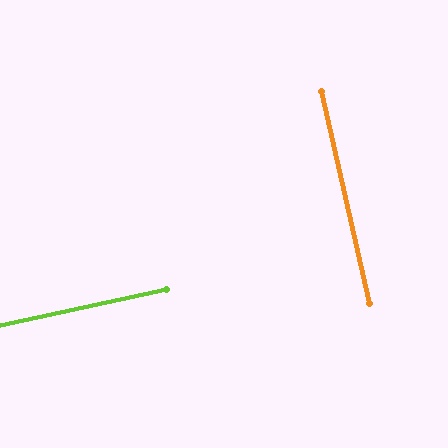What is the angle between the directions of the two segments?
Approximately 90 degrees.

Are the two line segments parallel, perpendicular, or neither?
Perpendicular — they meet at approximately 90°.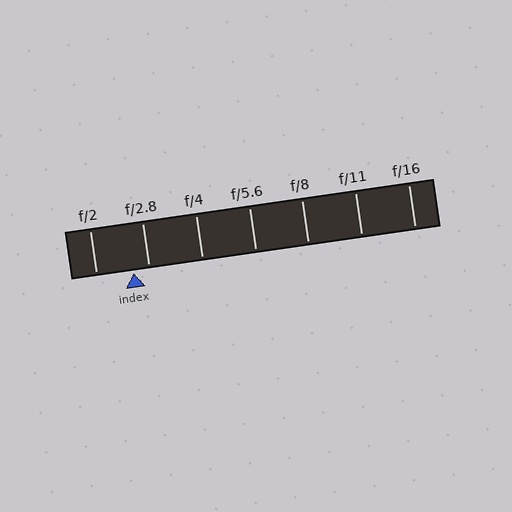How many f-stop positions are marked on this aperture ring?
There are 7 f-stop positions marked.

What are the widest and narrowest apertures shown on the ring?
The widest aperture shown is f/2 and the narrowest is f/16.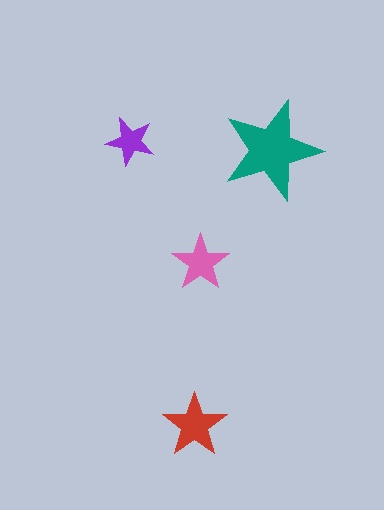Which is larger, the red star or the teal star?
The teal one.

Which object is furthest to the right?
The teal star is rightmost.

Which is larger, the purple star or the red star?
The red one.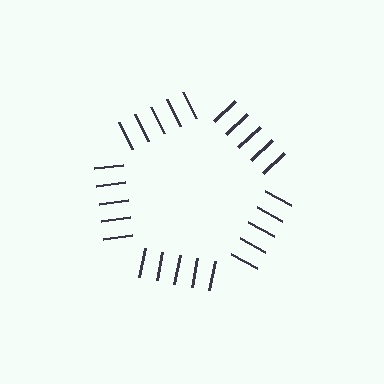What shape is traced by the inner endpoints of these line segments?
An illusory pentagon — the line segments terminate on its edges but no continuous stroke is drawn.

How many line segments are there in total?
25 — 5 along each of the 5 edges.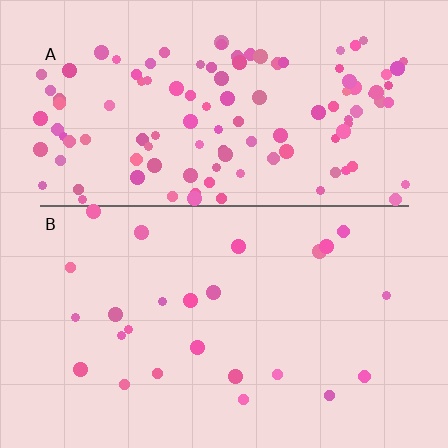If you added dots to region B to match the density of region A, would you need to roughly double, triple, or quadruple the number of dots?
Approximately quadruple.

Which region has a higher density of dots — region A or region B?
A (the top).